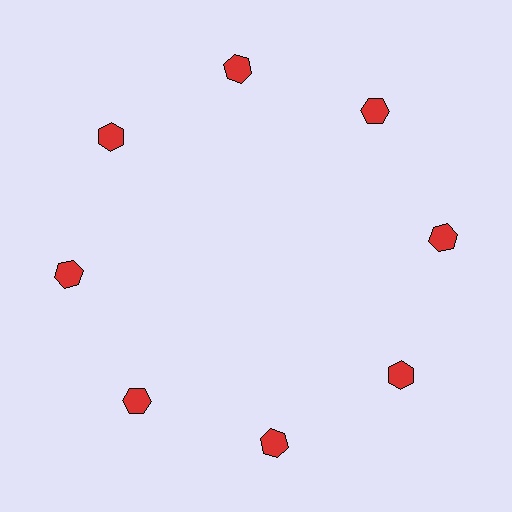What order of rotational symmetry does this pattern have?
This pattern has 8-fold rotational symmetry.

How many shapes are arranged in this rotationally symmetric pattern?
There are 8 shapes, arranged in 8 groups of 1.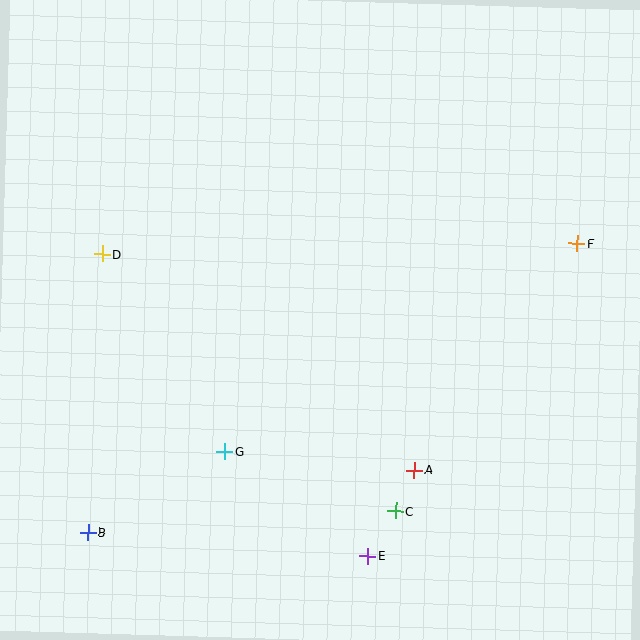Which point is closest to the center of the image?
Point G at (225, 451) is closest to the center.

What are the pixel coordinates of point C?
Point C is at (395, 511).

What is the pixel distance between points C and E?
The distance between C and E is 53 pixels.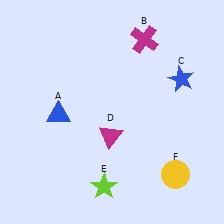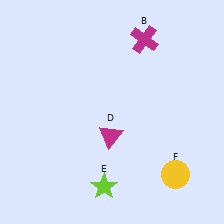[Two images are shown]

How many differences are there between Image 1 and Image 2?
There are 2 differences between the two images.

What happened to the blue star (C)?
The blue star (C) was removed in Image 2. It was in the top-right area of Image 1.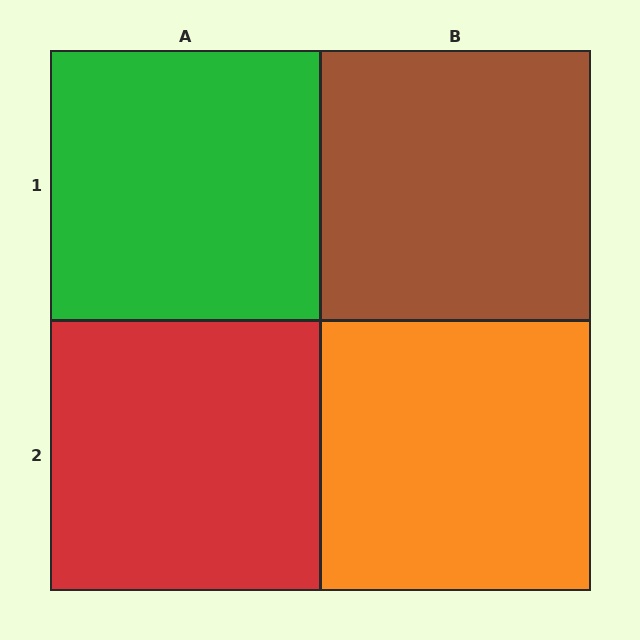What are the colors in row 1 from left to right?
Green, brown.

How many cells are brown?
1 cell is brown.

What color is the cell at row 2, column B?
Orange.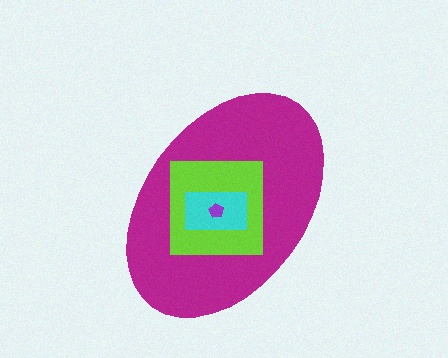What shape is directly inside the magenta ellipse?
The lime square.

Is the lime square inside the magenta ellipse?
Yes.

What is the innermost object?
The purple pentagon.